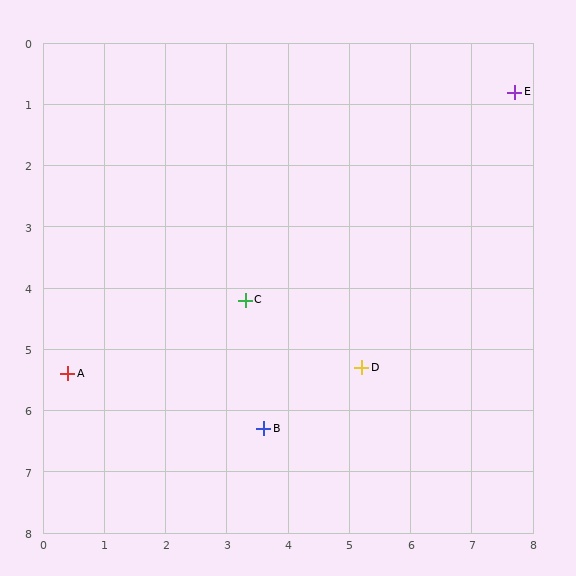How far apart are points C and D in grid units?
Points C and D are about 2.2 grid units apart.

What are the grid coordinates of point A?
Point A is at approximately (0.4, 5.4).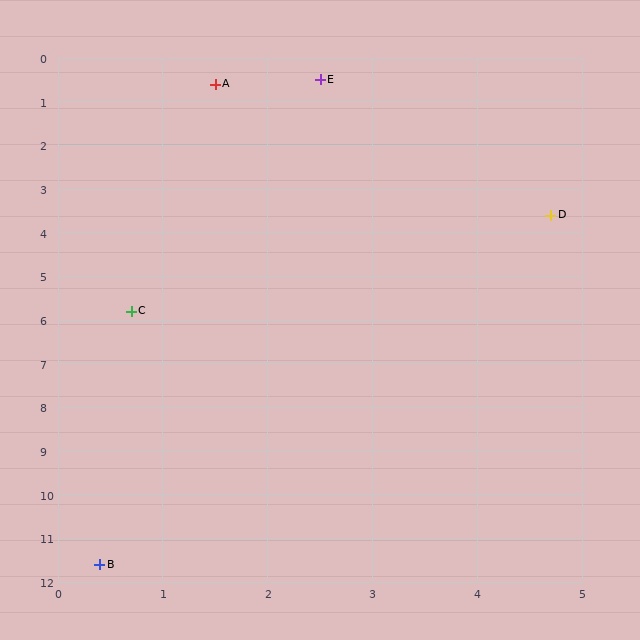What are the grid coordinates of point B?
Point B is at approximately (0.4, 11.6).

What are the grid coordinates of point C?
Point C is at approximately (0.7, 5.8).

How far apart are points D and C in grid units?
Points D and C are about 4.6 grid units apart.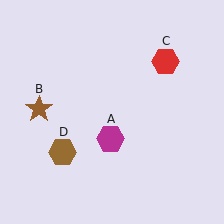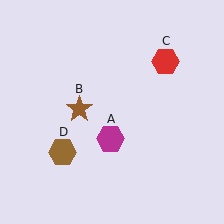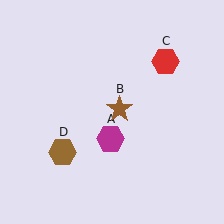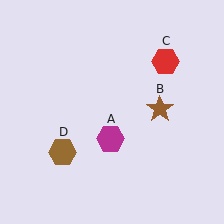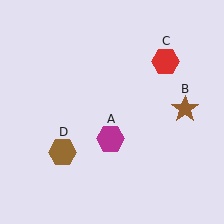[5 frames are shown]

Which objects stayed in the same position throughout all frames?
Magenta hexagon (object A) and red hexagon (object C) and brown hexagon (object D) remained stationary.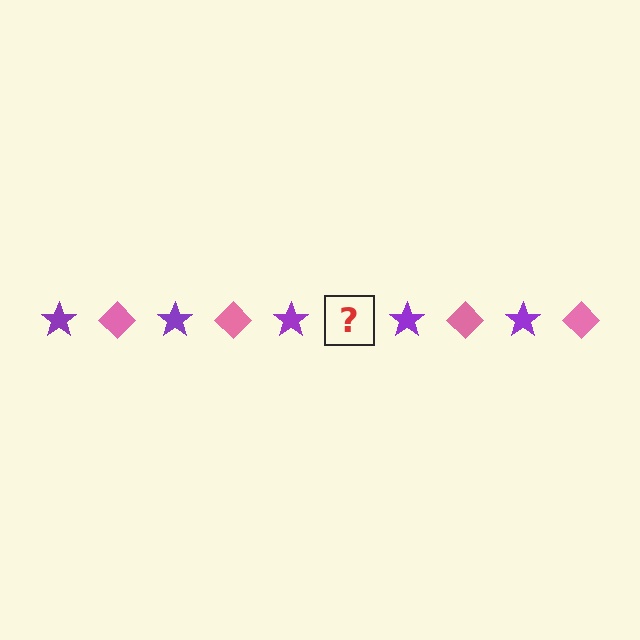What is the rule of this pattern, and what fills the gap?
The rule is that the pattern alternates between purple star and pink diamond. The gap should be filled with a pink diamond.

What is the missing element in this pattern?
The missing element is a pink diamond.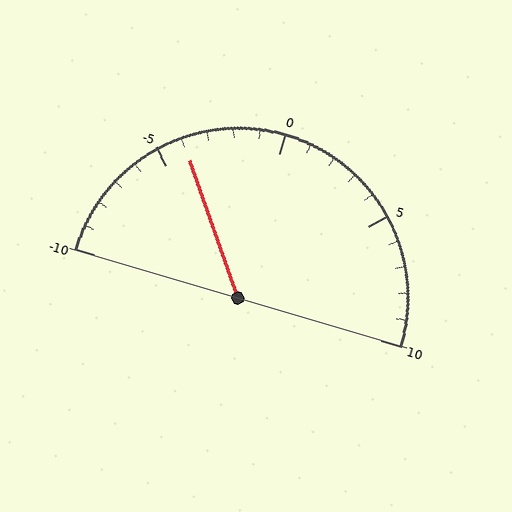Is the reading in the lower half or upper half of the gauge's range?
The reading is in the lower half of the range (-10 to 10).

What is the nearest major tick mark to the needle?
The nearest major tick mark is -5.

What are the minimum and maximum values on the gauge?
The gauge ranges from -10 to 10.